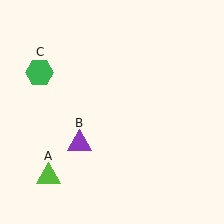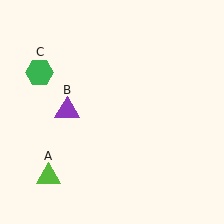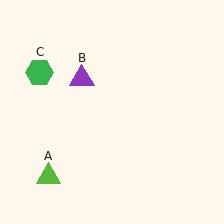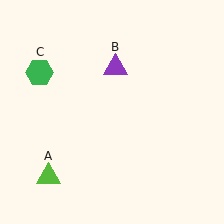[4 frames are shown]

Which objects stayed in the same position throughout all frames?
Lime triangle (object A) and green hexagon (object C) remained stationary.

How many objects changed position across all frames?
1 object changed position: purple triangle (object B).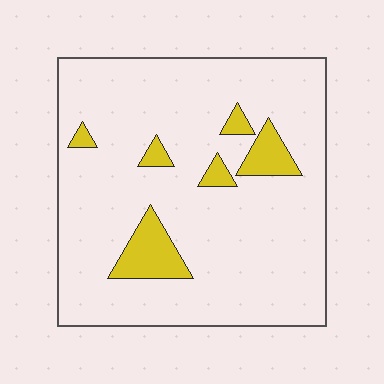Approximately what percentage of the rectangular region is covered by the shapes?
Approximately 10%.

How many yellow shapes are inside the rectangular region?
6.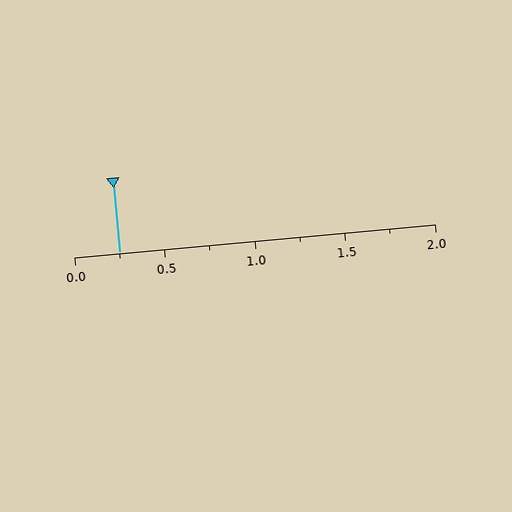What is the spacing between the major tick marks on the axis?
The major ticks are spaced 0.5 apart.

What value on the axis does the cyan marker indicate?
The marker indicates approximately 0.25.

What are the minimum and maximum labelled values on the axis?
The axis runs from 0.0 to 2.0.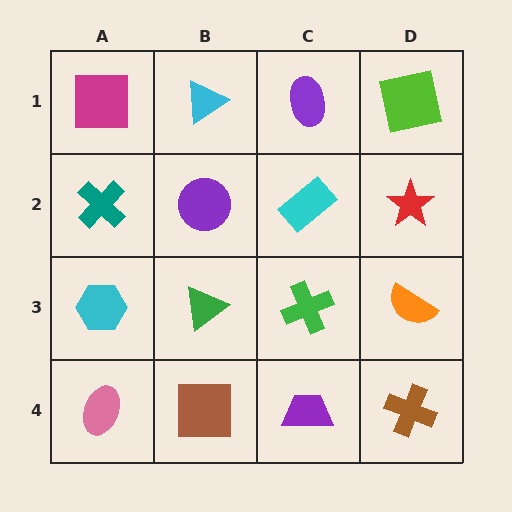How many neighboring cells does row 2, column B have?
4.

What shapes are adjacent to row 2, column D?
A lime square (row 1, column D), an orange semicircle (row 3, column D), a cyan rectangle (row 2, column C).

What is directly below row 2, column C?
A green cross.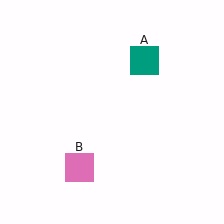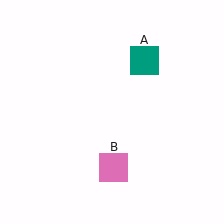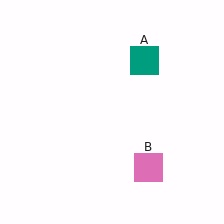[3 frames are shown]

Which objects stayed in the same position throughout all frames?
Teal square (object A) remained stationary.